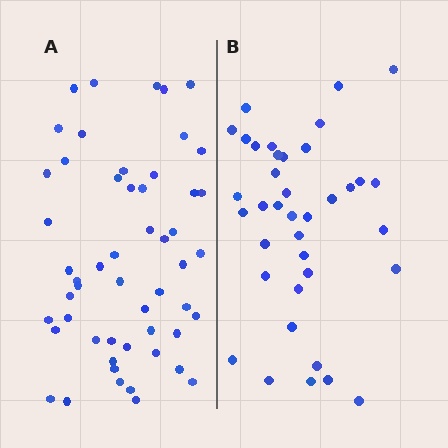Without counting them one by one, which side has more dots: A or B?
Region A (the left region) has more dots.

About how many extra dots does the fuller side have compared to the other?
Region A has approximately 15 more dots than region B.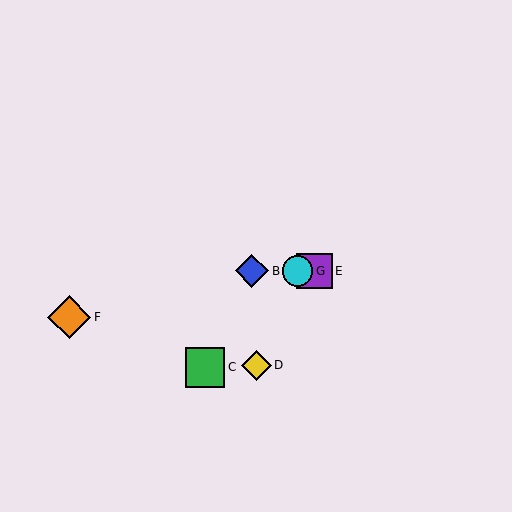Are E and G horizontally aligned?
Yes, both are at y≈271.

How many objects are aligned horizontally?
4 objects (A, B, E, G) are aligned horizontally.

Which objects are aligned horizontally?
Objects A, B, E, G are aligned horizontally.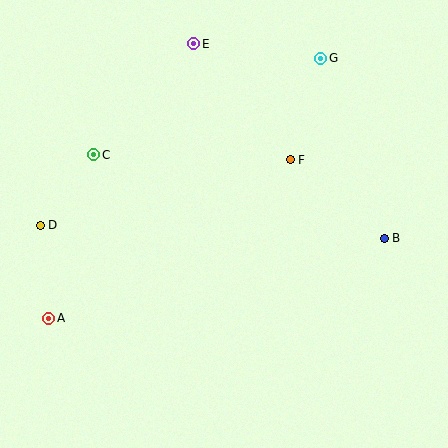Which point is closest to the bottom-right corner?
Point B is closest to the bottom-right corner.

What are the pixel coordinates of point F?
Point F is at (290, 160).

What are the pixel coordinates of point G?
Point G is at (321, 58).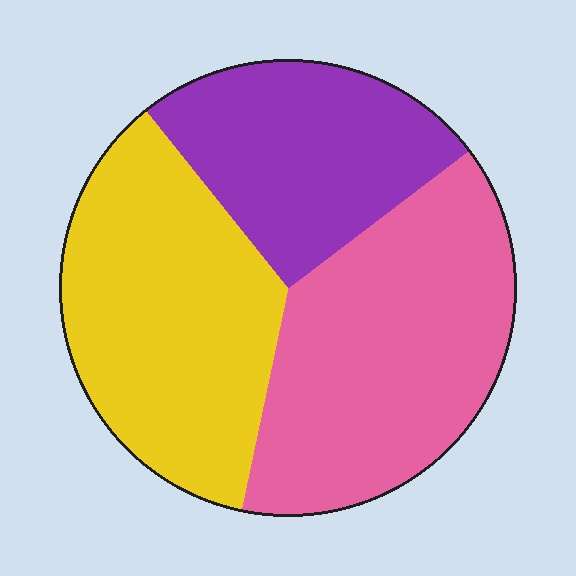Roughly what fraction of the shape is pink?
Pink covers around 40% of the shape.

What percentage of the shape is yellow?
Yellow covers 36% of the shape.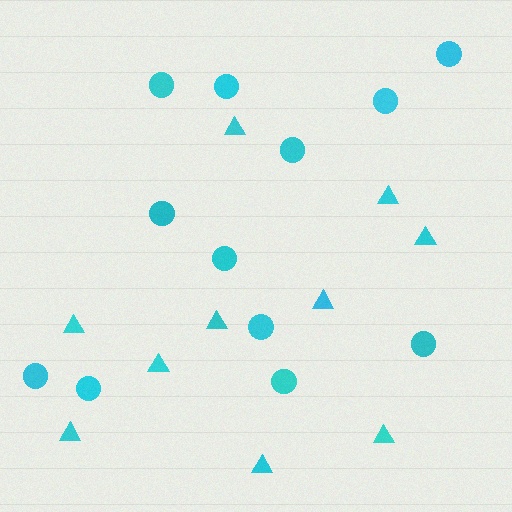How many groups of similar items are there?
There are 2 groups: one group of triangles (10) and one group of circles (12).